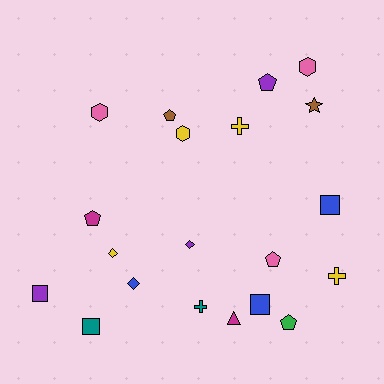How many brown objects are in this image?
There are 2 brown objects.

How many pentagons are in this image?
There are 5 pentagons.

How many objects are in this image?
There are 20 objects.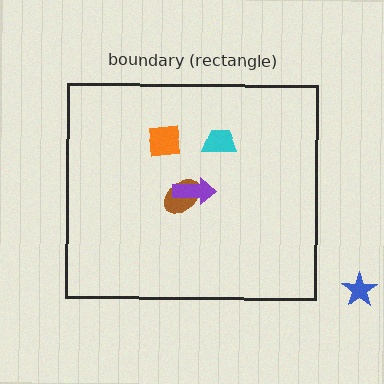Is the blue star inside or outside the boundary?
Outside.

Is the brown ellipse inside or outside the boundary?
Inside.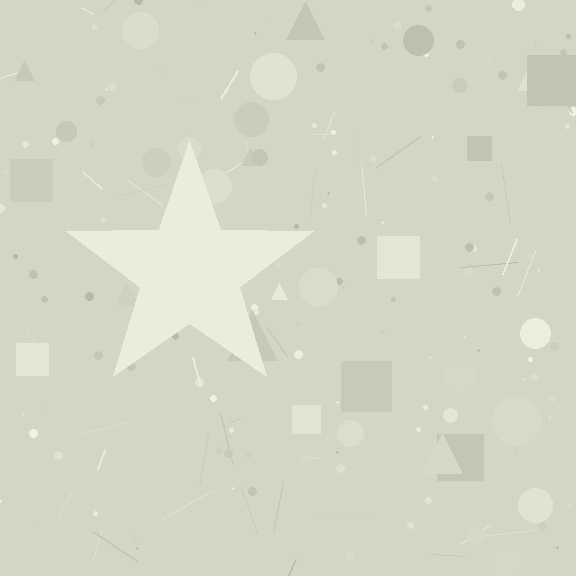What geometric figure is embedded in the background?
A star is embedded in the background.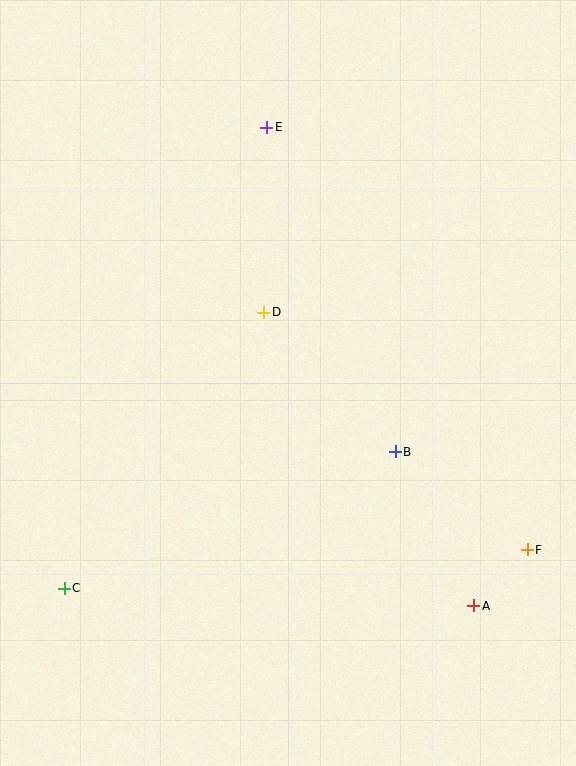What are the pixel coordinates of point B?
Point B is at (395, 452).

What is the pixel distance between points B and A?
The distance between B and A is 173 pixels.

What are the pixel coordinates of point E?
Point E is at (267, 127).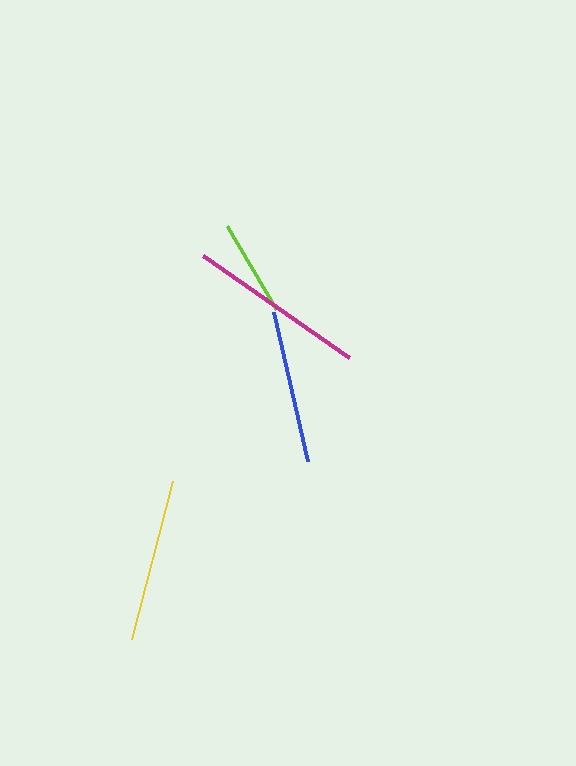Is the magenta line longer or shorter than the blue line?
The magenta line is longer than the blue line.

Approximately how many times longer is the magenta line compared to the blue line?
The magenta line is approximately 1.2 times the length of the blue line.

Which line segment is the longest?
The magenta line is the longest at approximately 178 pixels.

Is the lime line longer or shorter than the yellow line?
The yellow line is longer than the lime line.